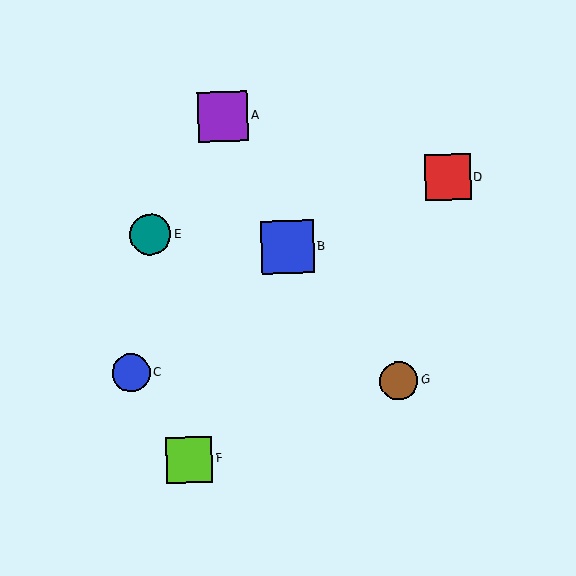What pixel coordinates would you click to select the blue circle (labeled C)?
Click at (131, 373) to select the blue circle C.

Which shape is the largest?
The blue square (labeled B) is the largest.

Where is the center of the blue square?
The center of the blue square is at (288, 247).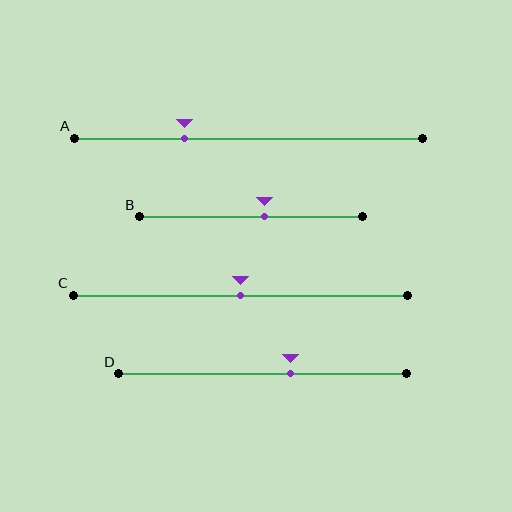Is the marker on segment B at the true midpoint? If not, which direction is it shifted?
No, the marker on segment B is shifted to the right by about 6% of the segment length.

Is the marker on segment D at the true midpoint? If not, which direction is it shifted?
No, the marker on segment D is shifted to the right by about 10% of the segment length.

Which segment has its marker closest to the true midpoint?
Segment C has its marker closest to the true midpoint.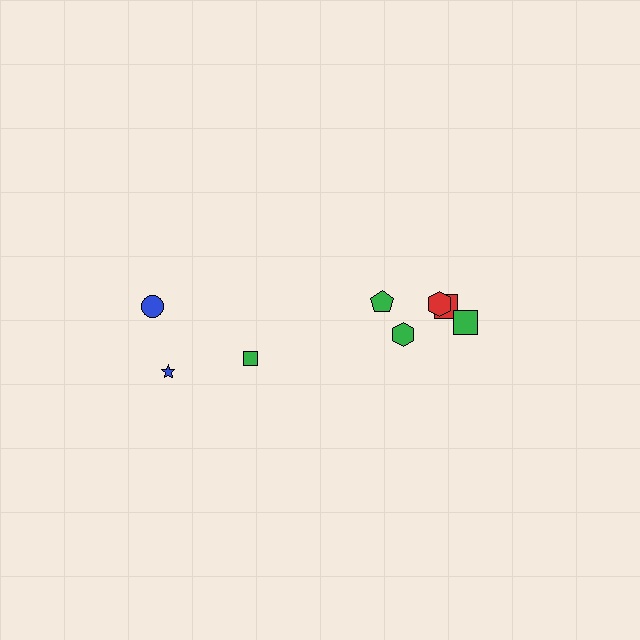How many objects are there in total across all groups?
There are 8 objects.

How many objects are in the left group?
There are 3 objects.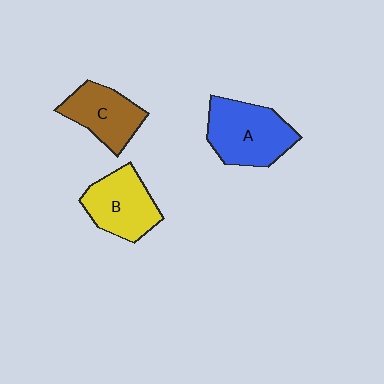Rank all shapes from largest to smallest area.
From largest to smallest: A (blue), B (yellow), C (brown).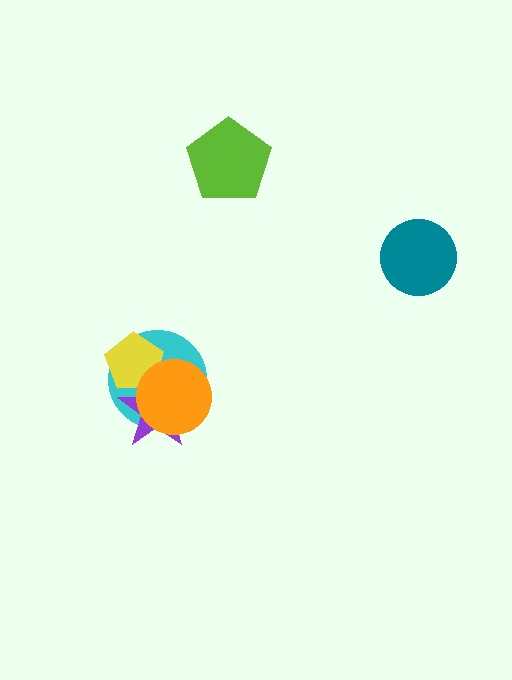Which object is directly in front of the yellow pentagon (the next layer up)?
The purple star is directly in front of the yellow pentagon.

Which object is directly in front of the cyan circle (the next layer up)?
The yellow pentagon is directly in front of the cyan circle.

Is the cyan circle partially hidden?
Yes, it is partially covered by another shape.